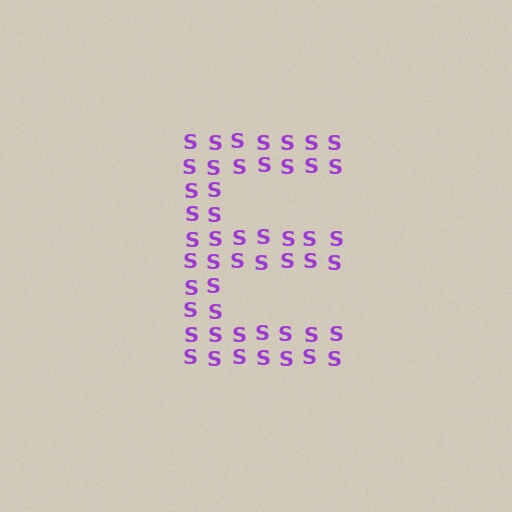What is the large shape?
The large shape is the letter E.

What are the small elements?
The small elements are letter S's.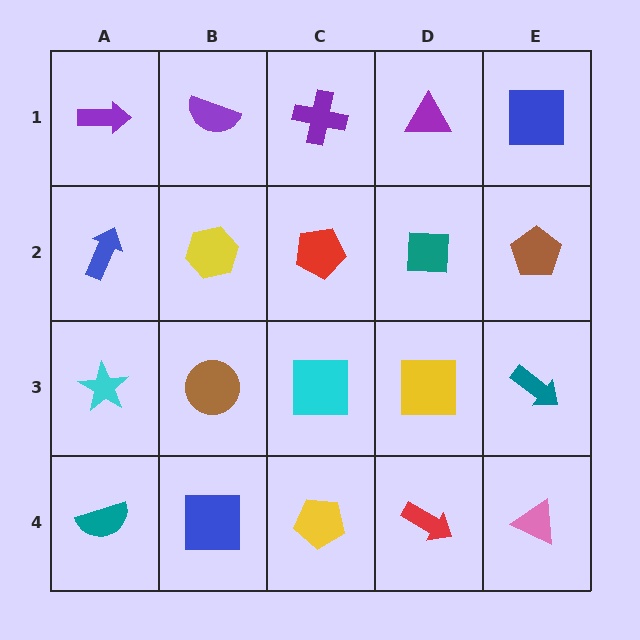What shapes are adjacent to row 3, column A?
A blue arrow (row 2, column A), a teal semicircle (row 4, column A), a brown circle (row 3, column B).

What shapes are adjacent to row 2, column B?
A purple semicircle (row 1, column B), a brown circle (row 3, column B), a blue arrow (row 2, column A), a red pentagon (row 2, column C).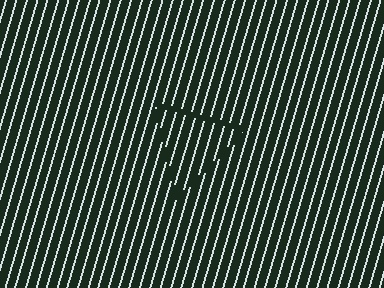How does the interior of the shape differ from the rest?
The interior of the shape contains the same grating, shifted by half a period — the contour is defined by the phase discontinuity where line-ends from the inner and outer gratings abut.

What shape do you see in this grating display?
An illusory triangle. The interior of the shape contains the same grating, shifted by half a period — the contour is defined by the phase discontinuity where line-ends from the inner and outer gratings abut.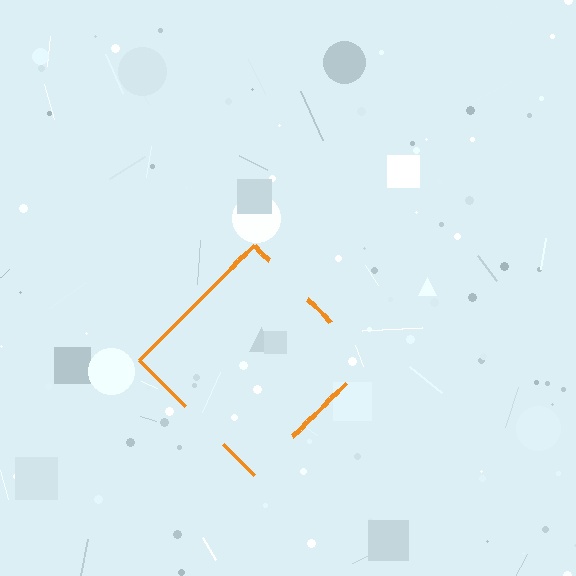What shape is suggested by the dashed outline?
The dashed outline suggests a diamond.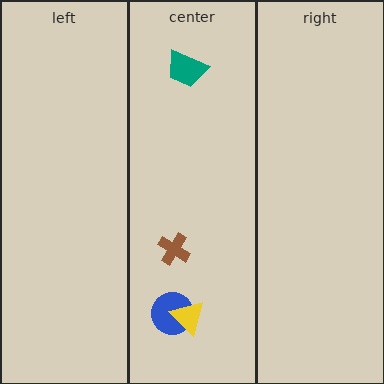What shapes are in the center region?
The teal trapezoid, the blue circle, the yellow triangle, the brown cross.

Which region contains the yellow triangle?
The center region.